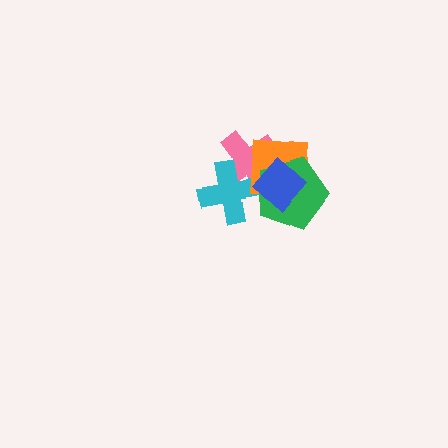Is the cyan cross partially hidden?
Yes, it is partially covered by another shape.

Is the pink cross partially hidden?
Yes, it is partially covered by another shape.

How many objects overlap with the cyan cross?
4 objects overlap with the cyan cross.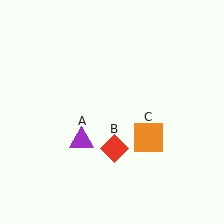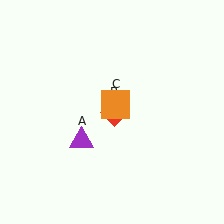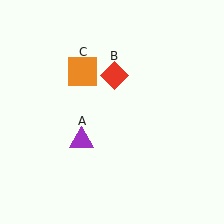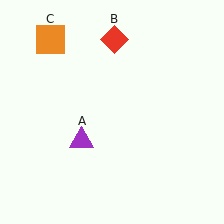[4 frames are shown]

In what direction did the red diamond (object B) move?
The red diamond (object B) moved up.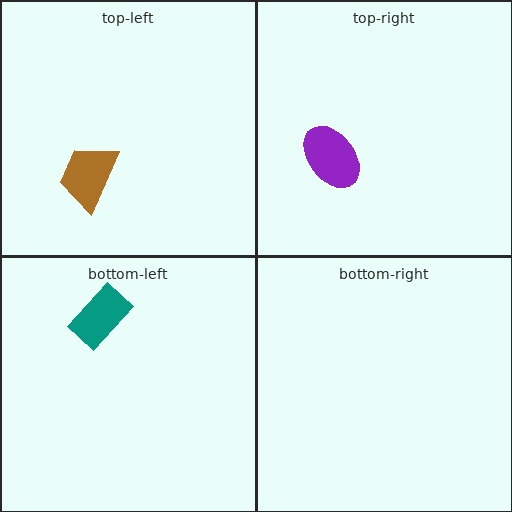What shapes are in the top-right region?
The purple ellipse.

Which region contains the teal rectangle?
The bottom-left region.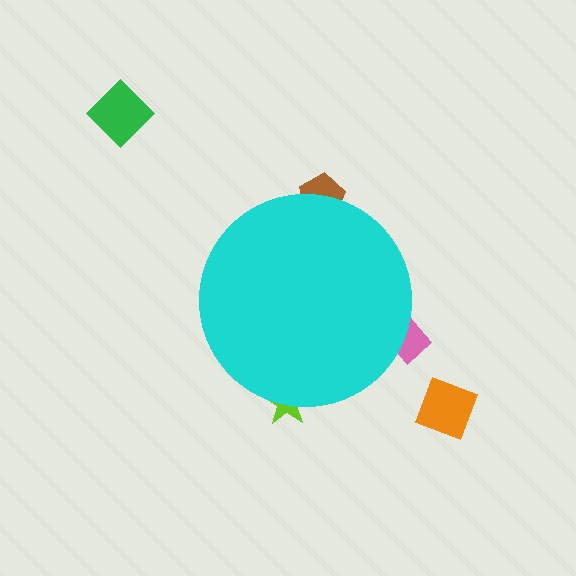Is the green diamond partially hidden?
No, the green diamond is fully visible.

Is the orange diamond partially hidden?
No, the orange diamond is fully visible.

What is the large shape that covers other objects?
A cyan circle.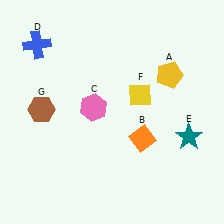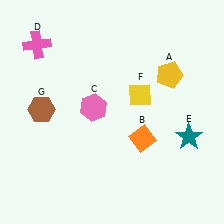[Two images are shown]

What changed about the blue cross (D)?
In Image 1, D is blue. In Image 2, it changed to pink.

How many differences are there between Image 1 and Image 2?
There is 1 difference between the two images.